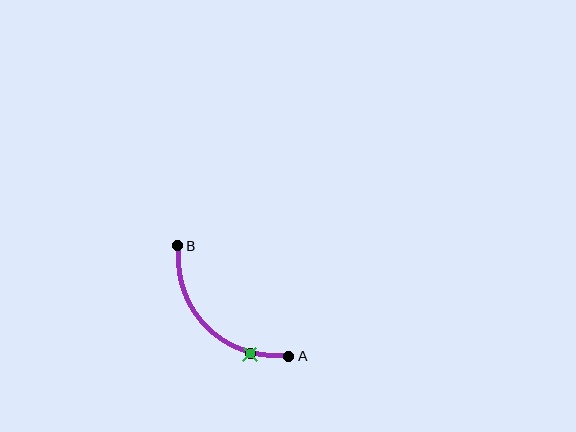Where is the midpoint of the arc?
The arc midpoint is the point on the curve farthest from the straight line joining A and B. It sits below and to the left of that line.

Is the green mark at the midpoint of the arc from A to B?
No. The green mark lies on the arc but is closer to endpoint A. The arc midpoint would be at the point on the curve equidistant along the arc from both A and B.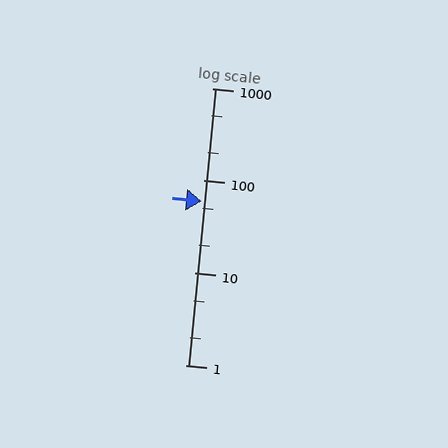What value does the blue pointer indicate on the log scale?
The pointer indicates approximately 60.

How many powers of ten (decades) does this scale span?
The scale spans 3 decades, from 1 to 1000.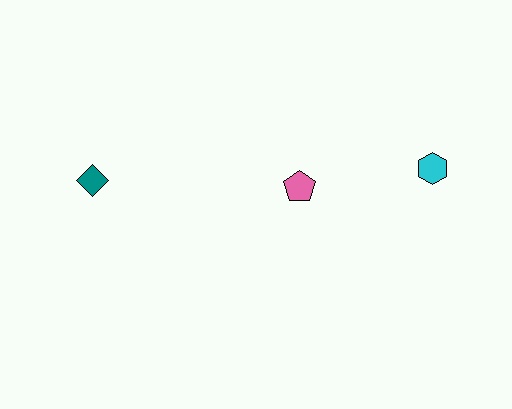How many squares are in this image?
There are no squares.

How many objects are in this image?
There are 3 objects.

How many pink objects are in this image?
There is 1 pink object.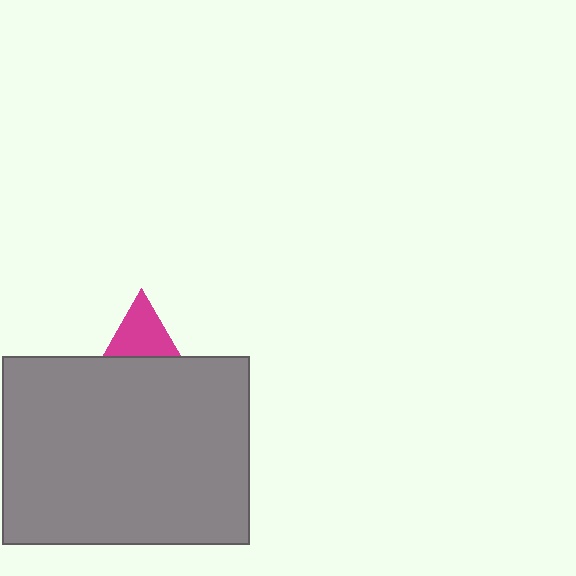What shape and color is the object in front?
The object in front is a gray rectangle.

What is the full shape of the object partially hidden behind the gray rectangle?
The partially hidden object is a magenta triangle.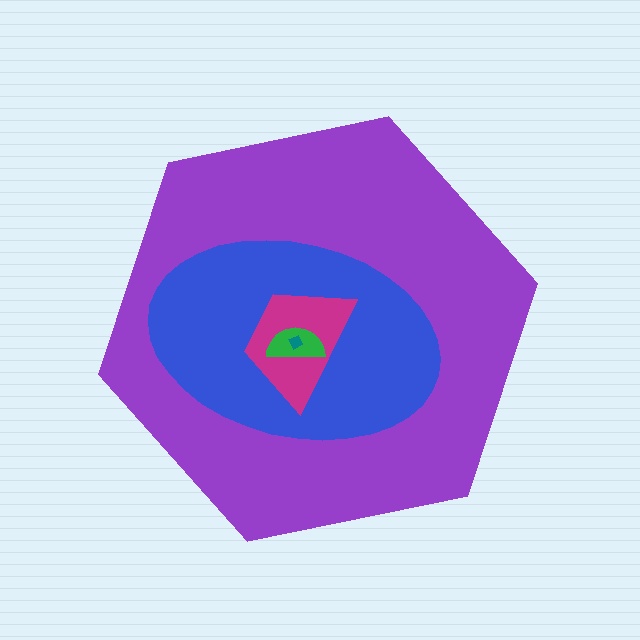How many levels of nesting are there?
5.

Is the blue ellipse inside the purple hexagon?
Yes.